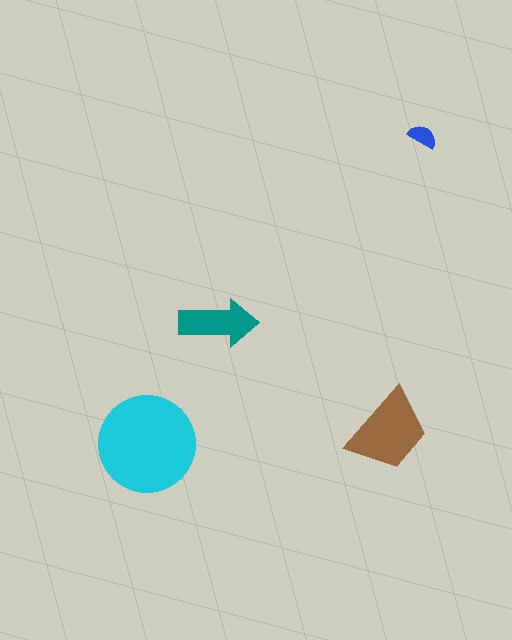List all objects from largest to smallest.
The cyan circle, the brown trapezoid, the teal arrow, the blue semicircle.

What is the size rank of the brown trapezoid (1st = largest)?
2nd.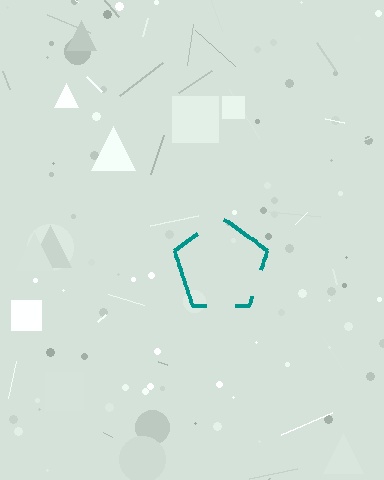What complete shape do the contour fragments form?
The contour fragments form a pentagon.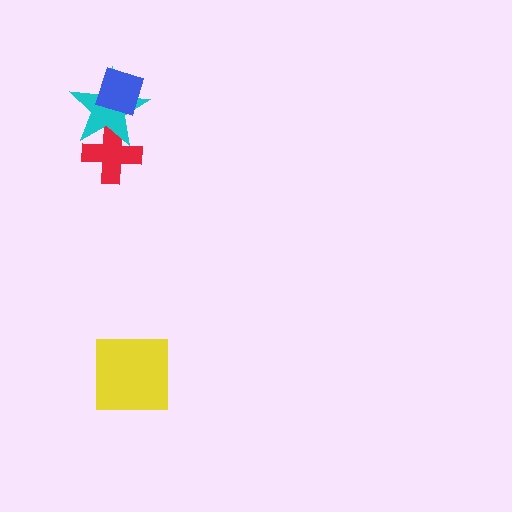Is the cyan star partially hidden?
Yes, it is partially covered by another shape.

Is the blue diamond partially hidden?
No, no other shape covers it.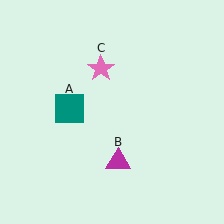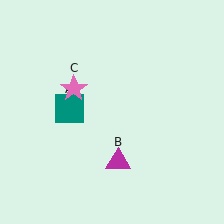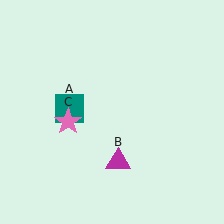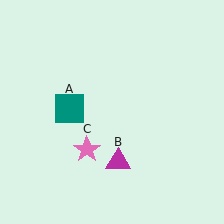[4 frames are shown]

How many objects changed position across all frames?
1 object changed position: pink star (object C).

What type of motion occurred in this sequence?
The pink star (object C) rotated counterclockwise around the center of the scene.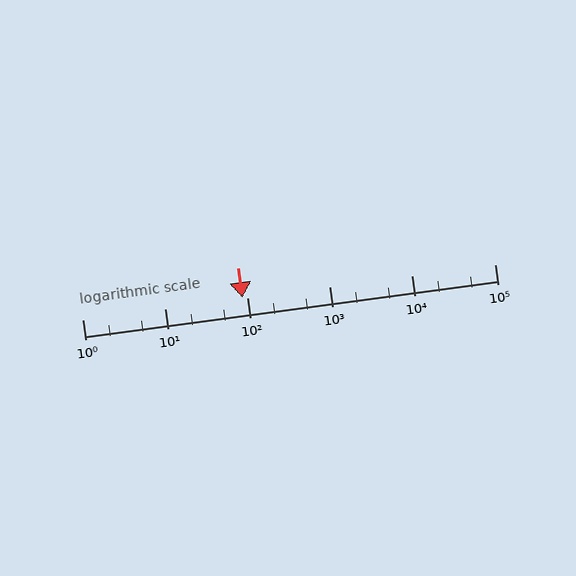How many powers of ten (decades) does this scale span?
The scale spans 5 decades, from 1 to 100000.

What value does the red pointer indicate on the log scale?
The pointer indicates approximately 87.